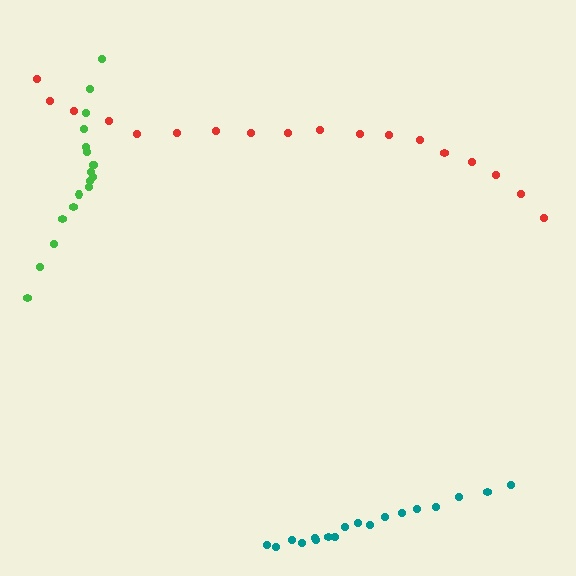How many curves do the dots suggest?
There are 3 distinct paths.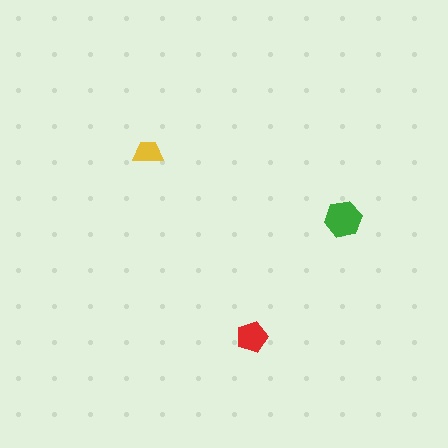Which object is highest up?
The yellow trapezoid is topmost.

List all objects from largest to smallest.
The green hexagon, the red pentagon, the yellow trapezoid.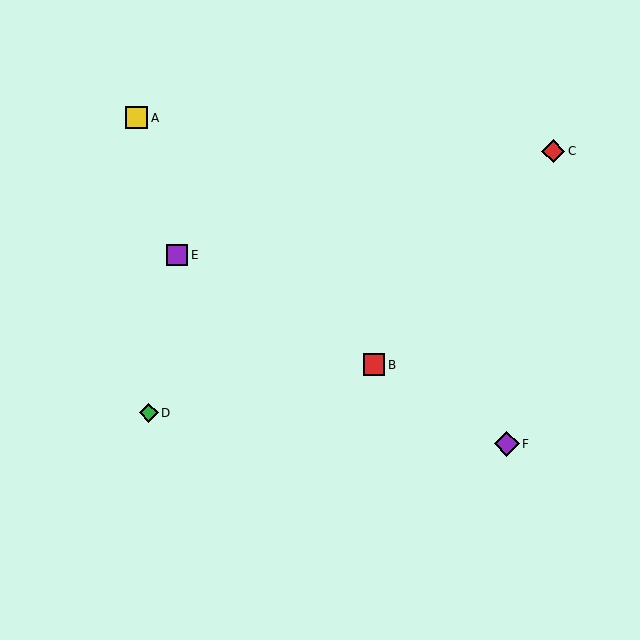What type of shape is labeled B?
Shape B is a red square.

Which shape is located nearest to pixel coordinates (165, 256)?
The purple square (labeled E) at (177, 255) is nearest to that location.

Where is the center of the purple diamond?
The center of the purple diamond is at (507, 444).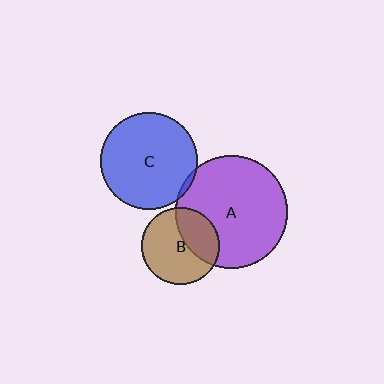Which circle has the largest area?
Circle A (purple).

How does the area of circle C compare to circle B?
Approximately 1.6 times.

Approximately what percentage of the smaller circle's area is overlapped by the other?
Approximately 35%.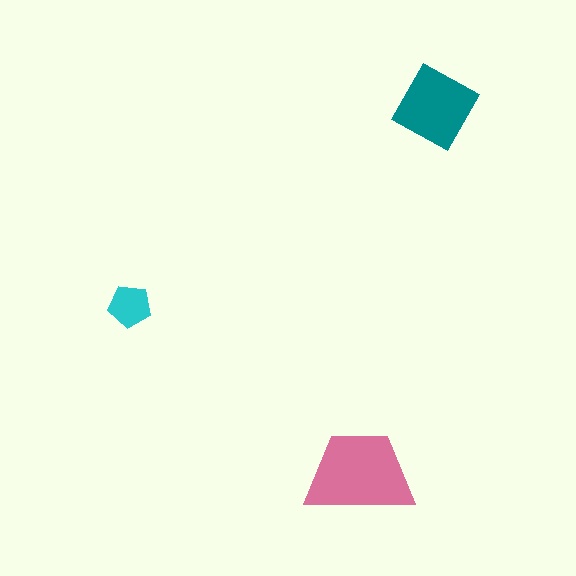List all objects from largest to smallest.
The pink trapezoid, the teal square, the cyan pentagon.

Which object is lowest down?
The pink trapezoid is bottommost.